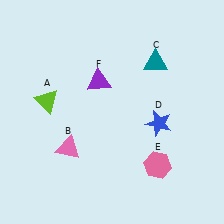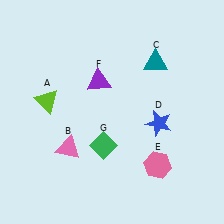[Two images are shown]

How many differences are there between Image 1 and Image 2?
There is 1 difference between the two images.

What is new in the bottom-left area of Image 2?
A green diamond (G) was added in the bottom-left area of Image 2.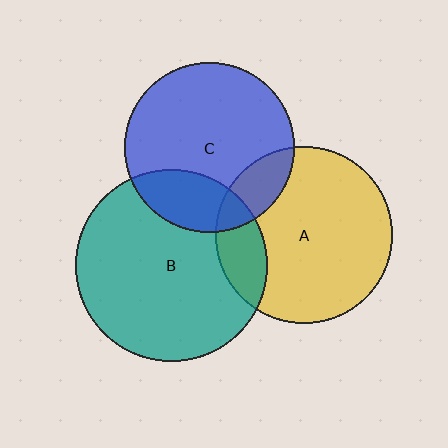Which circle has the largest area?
Circle B (teal).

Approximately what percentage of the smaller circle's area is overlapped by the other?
Approximately 25%.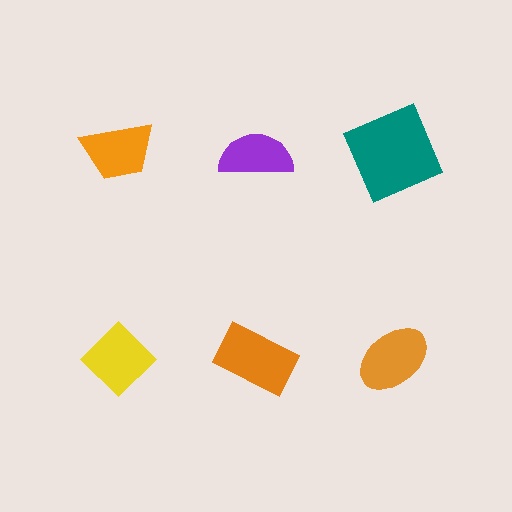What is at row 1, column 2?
A purple semicircle.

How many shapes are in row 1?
3 shapes.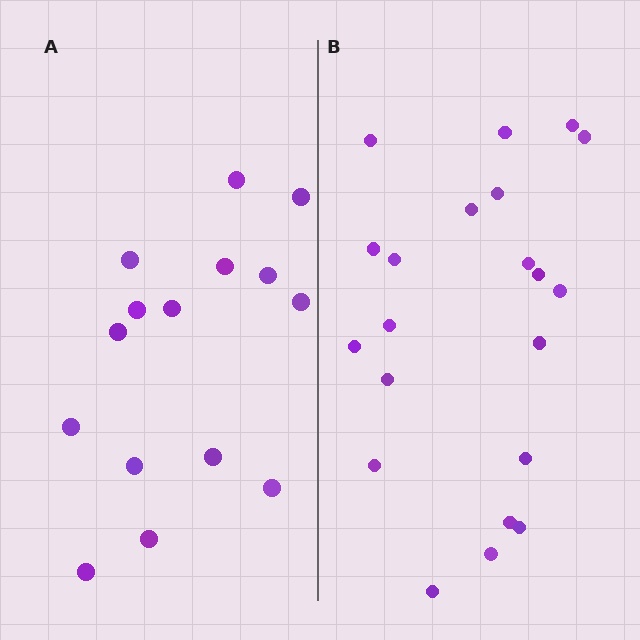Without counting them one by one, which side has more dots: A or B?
Region B (the right region) has more dots.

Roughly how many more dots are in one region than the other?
Region B has about 6 more dots than region A.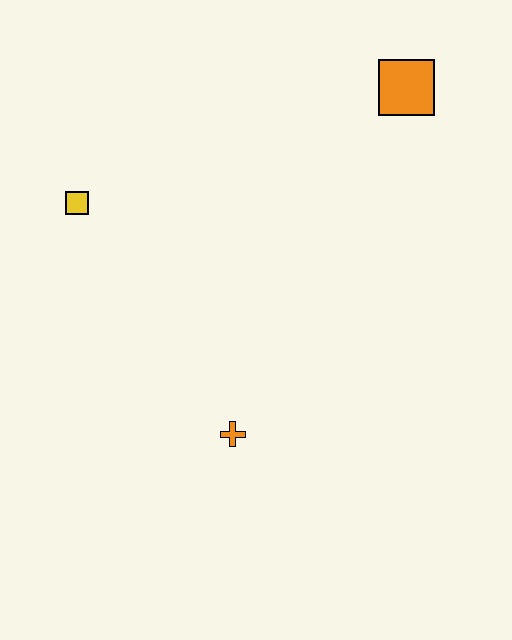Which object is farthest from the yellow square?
The orange square is farthest from the yellow square.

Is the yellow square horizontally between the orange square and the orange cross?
No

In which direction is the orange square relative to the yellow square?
The orange square is to the right of the yellow square.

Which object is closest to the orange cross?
The yellow square is closest to the orange cross.